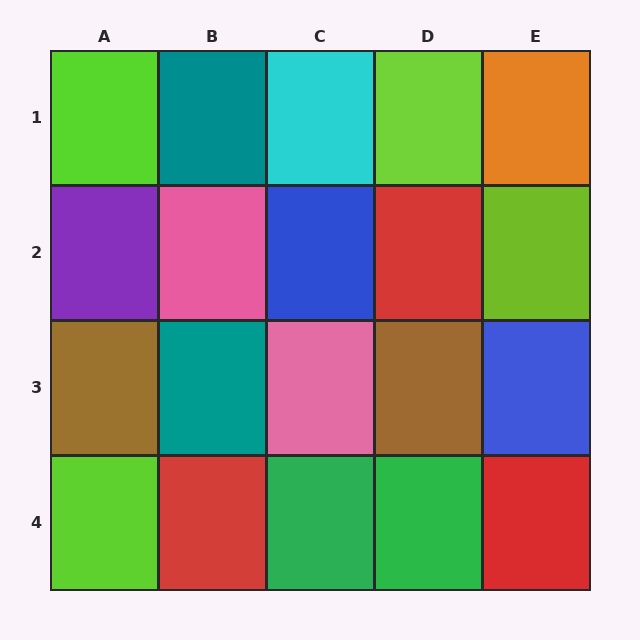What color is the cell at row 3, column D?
Brown.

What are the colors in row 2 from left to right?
Purple, pink, blue, red, lime.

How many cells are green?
2 cells are green.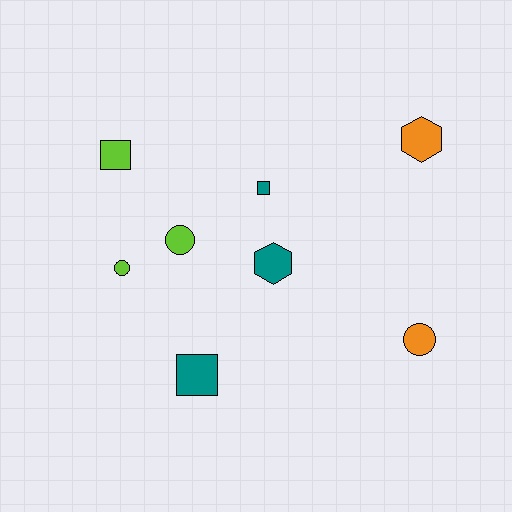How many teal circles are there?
There are no teal circles.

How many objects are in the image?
There are 8 objects.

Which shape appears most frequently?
Square, with 3 objects.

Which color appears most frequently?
Lime, with 3 objects.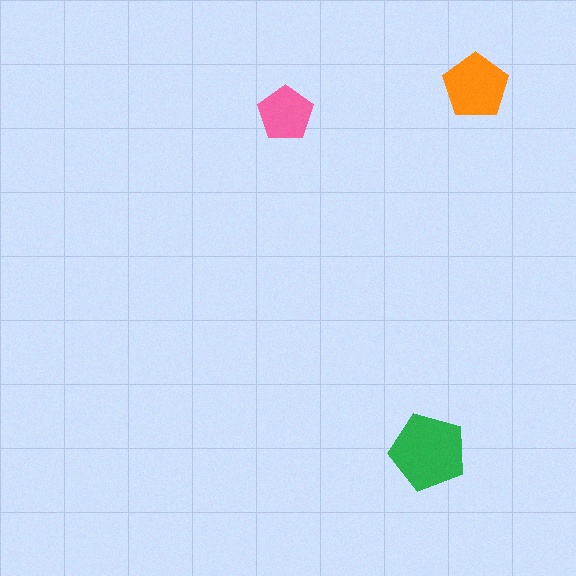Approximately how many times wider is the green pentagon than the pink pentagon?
About 1.5 times wider.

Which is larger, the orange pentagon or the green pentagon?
The green one.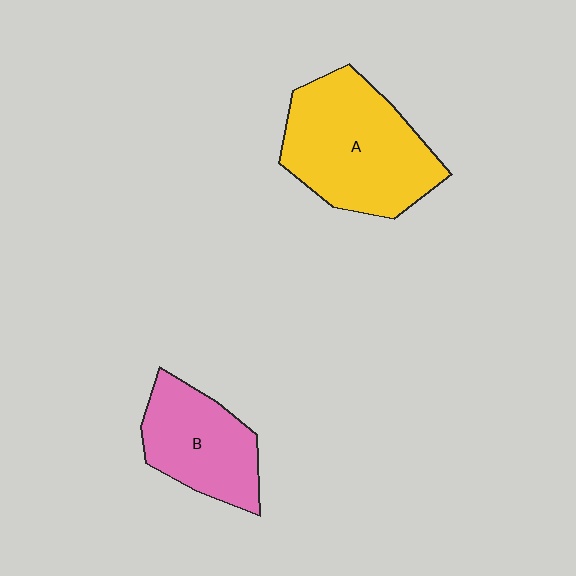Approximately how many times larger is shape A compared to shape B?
Approximately 1.5 times.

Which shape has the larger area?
Shape A (yellow).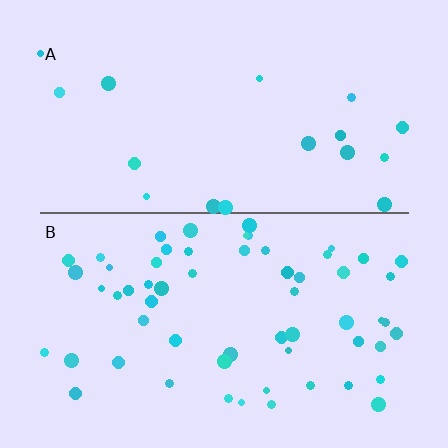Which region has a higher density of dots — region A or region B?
B (the bottom).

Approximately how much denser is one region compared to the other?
Approximately 3.3× — region B over region A.